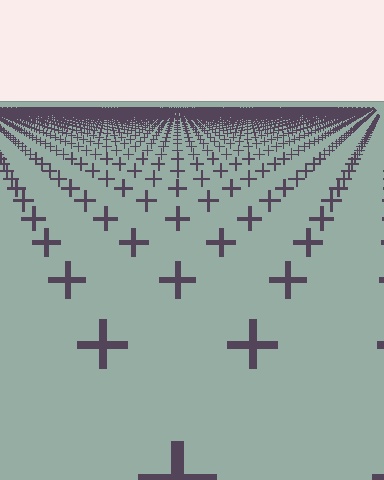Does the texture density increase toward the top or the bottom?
Density increases toward the top.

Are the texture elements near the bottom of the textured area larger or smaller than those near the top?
Larger. Near the bottom, elements are closer to the viewer and appear at a bigger on-screen size.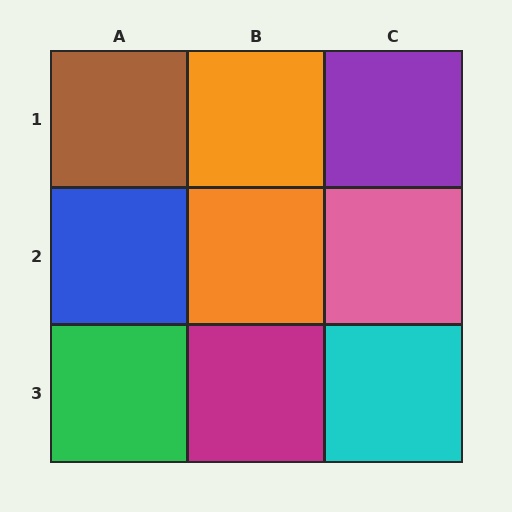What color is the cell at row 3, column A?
Green.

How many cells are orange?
2 cells are orange.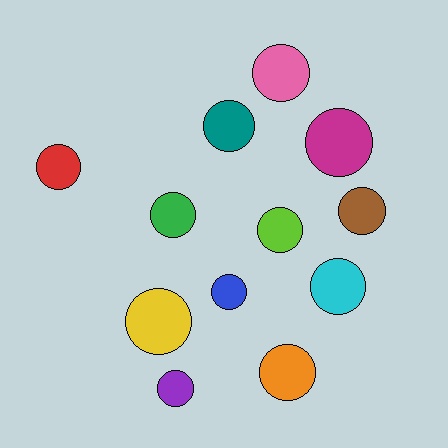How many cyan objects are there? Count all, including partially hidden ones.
There is 1 cyan object.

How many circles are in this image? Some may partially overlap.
There are 12 circles.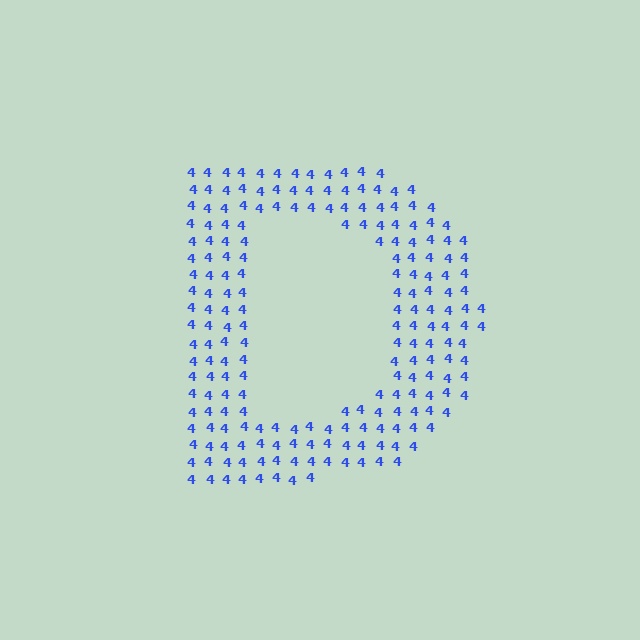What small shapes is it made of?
It is made of small digit 4's.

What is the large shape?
The large shape is the letter D.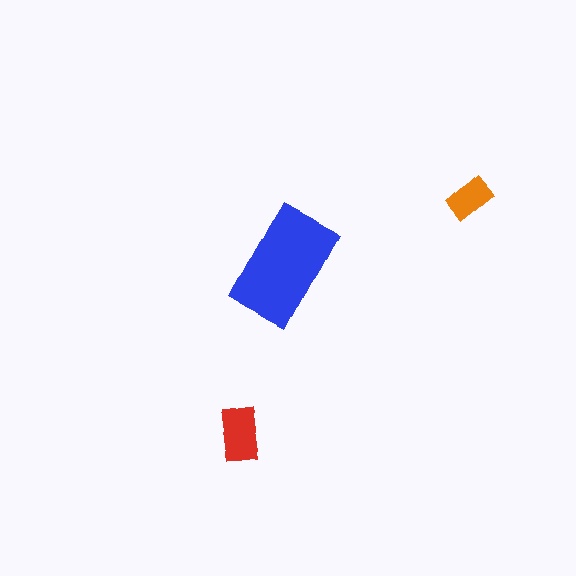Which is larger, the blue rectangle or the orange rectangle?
The blue one.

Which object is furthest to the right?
The orange rectangle is rightmost.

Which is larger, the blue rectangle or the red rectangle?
The blue one.